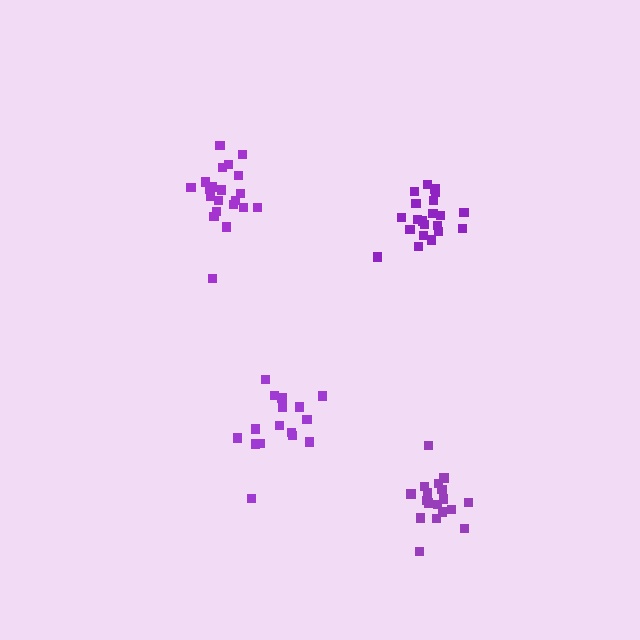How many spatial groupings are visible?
There are 4 spatial groupings.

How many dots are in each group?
Group 1: 21 dots, Group 2: 21 dots, Group 3: 16 dots, Group 4: 18 dots (76 total).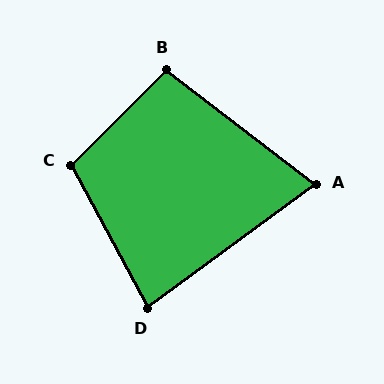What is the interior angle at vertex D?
Approximately 82 degrees (acute).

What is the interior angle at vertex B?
Approximately 98 degrees (obtuse).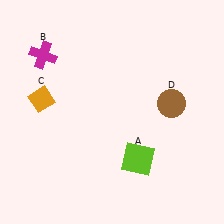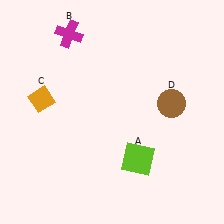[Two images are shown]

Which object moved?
The magenta cross (B) moved right.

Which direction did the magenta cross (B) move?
The magenta cross (B) moved right.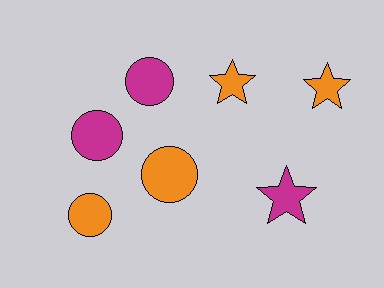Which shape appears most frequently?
Circle, with 4 objects.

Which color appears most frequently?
Orange, with 4 objects.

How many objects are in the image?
There are 7 objects.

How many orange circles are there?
There are 2 orange circles.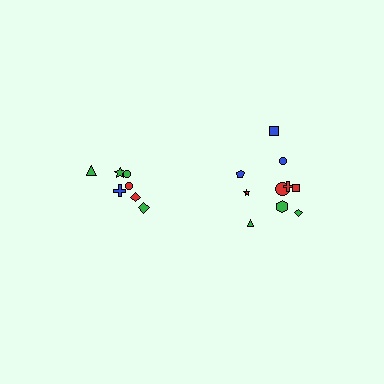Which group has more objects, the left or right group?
The right group.